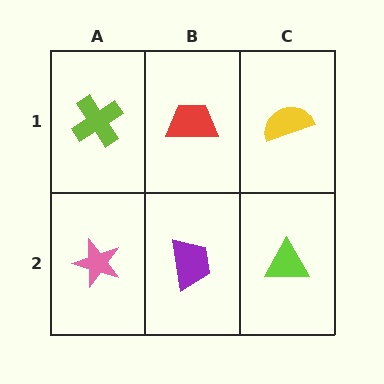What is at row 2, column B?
A purple trapezoid.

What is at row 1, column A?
A lime cross.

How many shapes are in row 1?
3 shapes.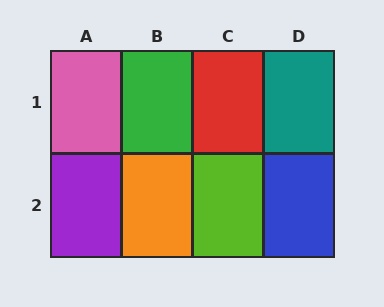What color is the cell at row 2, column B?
Orange.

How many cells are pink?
1 cell is pink.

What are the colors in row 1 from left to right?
Pink, green, red, teal.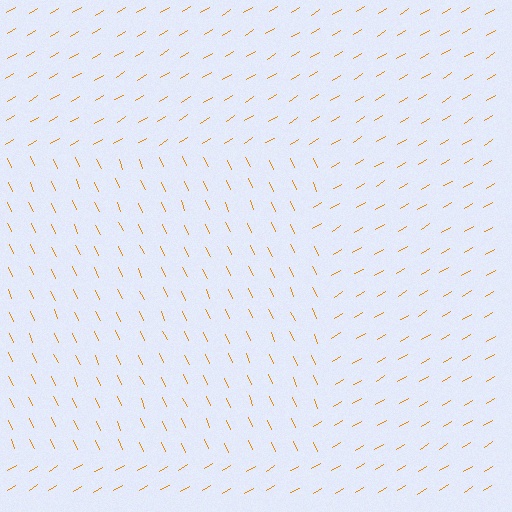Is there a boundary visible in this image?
Yes, there is a texture boundary formed by a change in line orientation.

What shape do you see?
I see a rectangle.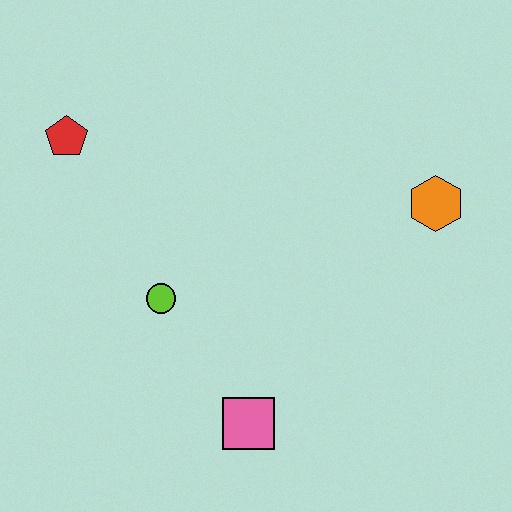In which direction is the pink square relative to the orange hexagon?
The pink square is below the orange hexagon.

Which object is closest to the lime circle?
The pink square is closest to the lime circle.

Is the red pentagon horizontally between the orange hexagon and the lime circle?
No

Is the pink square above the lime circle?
No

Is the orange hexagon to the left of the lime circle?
No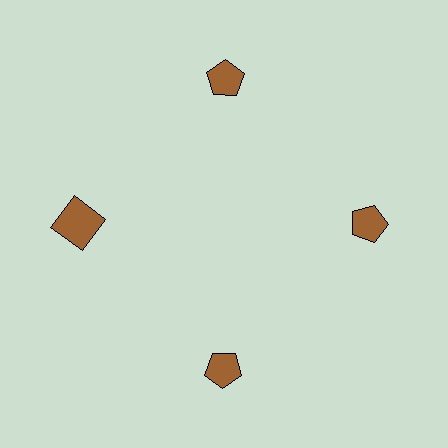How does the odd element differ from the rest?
It has a different shape: square instead of pentagon.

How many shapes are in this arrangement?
There are 4 shapes arranged in a ring pattern.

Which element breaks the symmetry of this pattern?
The brown square at roughly the 9 o'clock position breaks the symmetry. All other shapes are brown pentagons.